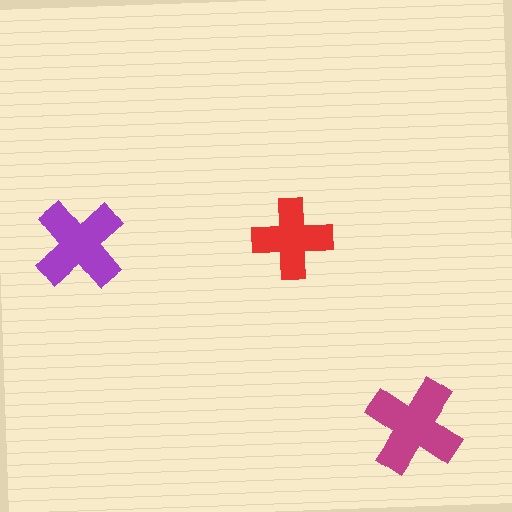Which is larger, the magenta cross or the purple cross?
The magenta one.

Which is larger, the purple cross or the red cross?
The purple one.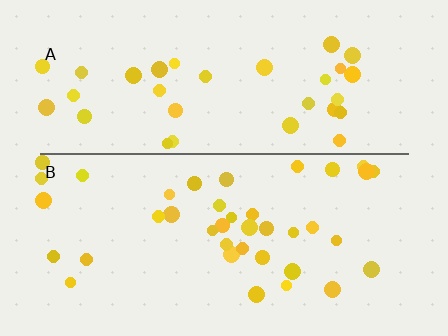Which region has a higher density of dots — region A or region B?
B (the bottom).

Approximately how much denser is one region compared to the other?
Approximately 1.2× — region B over region A.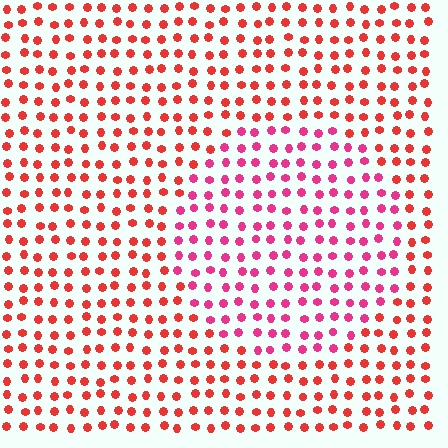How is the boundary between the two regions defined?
The boundary is defined purely by a slight shift in hue (about 30 degrees). Spacing, size, and orientation are identical on both sides.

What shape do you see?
I see a circle.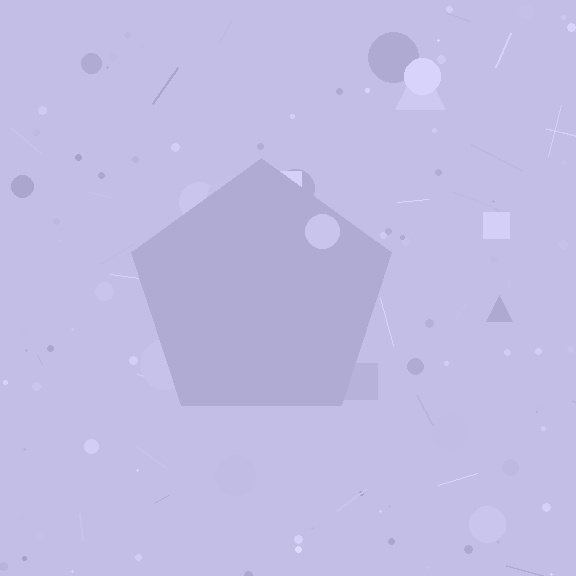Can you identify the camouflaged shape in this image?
The camouflaged shape is a pentagon.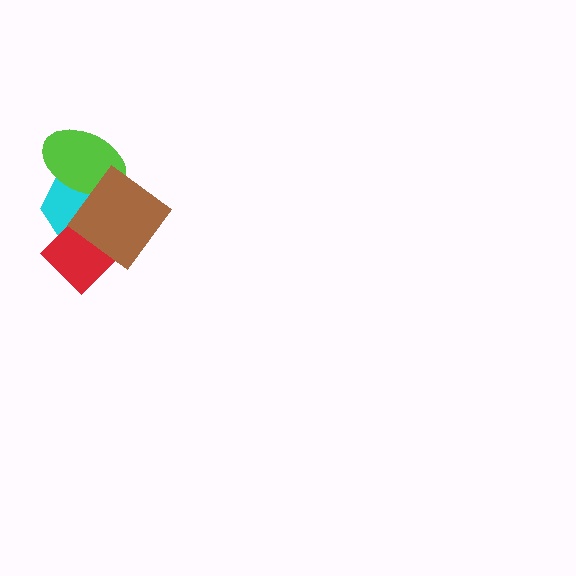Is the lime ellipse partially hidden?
Yes, it is partially covered by another shape.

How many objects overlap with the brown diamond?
3 objects overlap with the brown diamond.